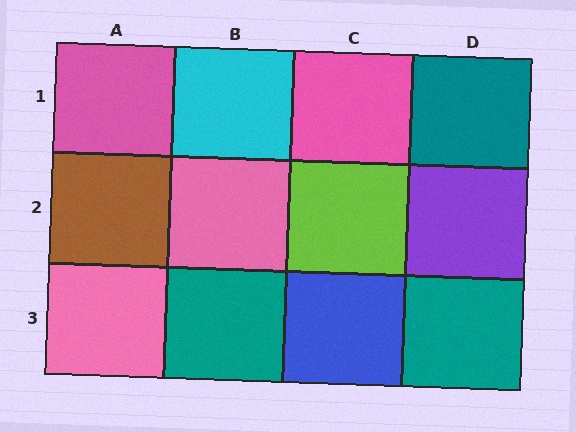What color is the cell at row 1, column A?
Pink.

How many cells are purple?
1 cell is purple.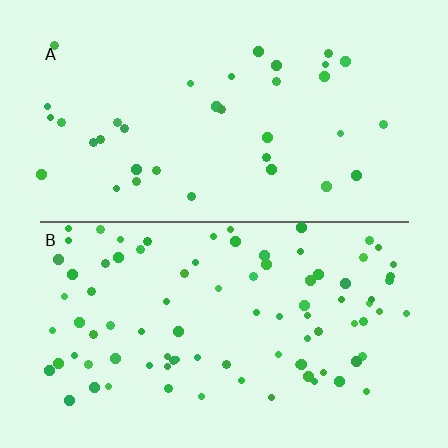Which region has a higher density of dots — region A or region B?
B (the bottom).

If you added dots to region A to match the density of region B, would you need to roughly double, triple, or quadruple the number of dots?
Approximately double.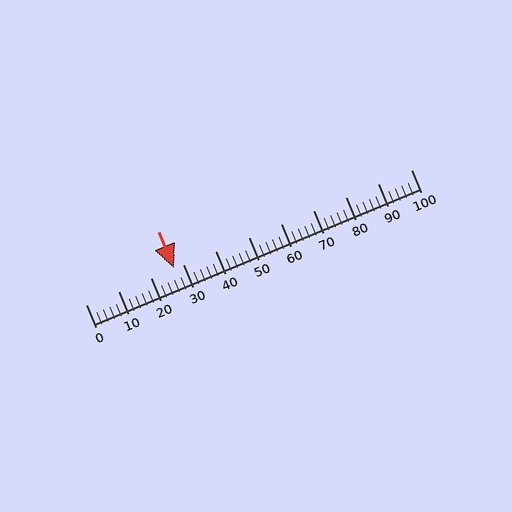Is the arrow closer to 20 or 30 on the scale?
The arrow is closer to 30.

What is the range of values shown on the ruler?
The ruler shows values from 0 to 100.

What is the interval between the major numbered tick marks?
The major tick marks are spaced 10 units apart.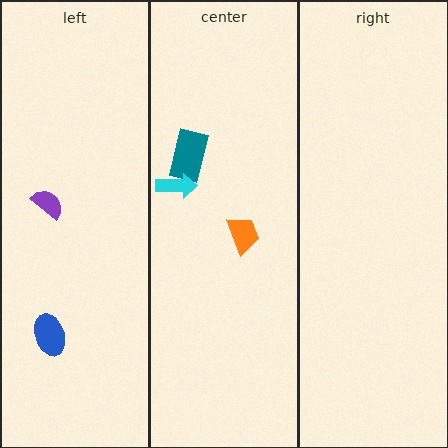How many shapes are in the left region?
2.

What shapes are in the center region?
The teal rectangle, the orange trapezoid, the cyan arrow.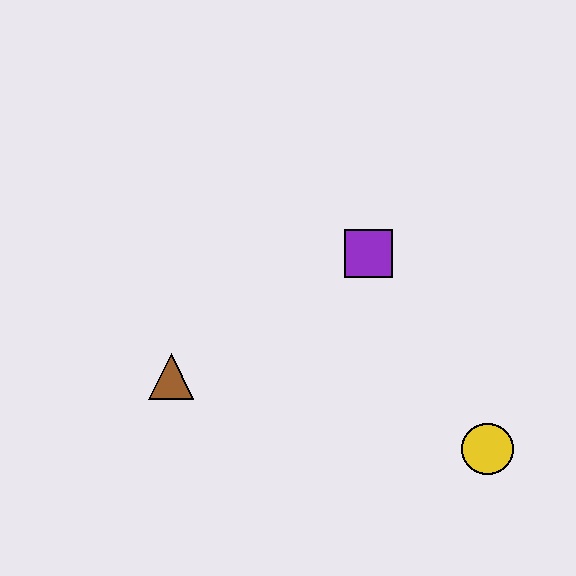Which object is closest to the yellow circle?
The purple square is closest to the yellow circle.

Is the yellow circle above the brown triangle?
No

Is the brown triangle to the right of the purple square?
No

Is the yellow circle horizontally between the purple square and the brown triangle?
No